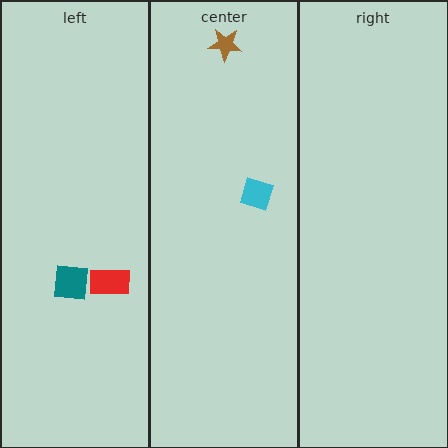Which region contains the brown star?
The center region.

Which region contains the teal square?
The left region.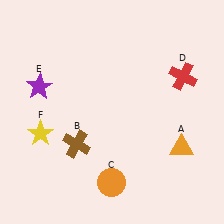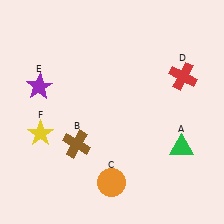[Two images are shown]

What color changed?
The triangle (A) changed from orange in Image 1 to green in Image 2.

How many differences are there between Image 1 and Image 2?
There is 1 difference between the two images.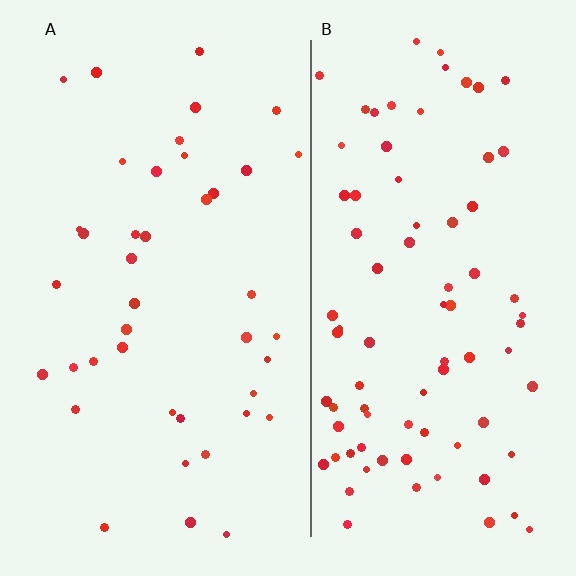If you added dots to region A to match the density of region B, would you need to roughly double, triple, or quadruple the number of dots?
Approximately double.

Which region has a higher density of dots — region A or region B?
B (the right).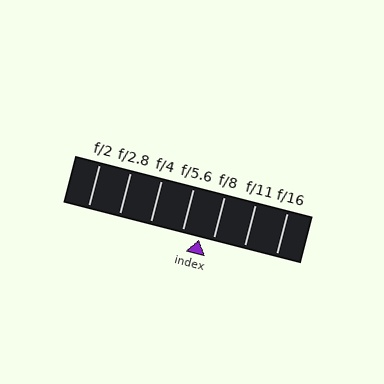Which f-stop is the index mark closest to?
The index mark is closest to f/8.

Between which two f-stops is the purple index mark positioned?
The index mark is between f/5.6 and f/8.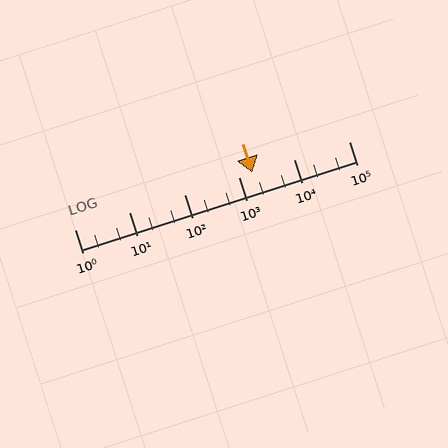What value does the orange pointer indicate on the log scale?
The pointer indicates approximately 1700.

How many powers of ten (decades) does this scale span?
The scale spans 5 decades, from 1 to 100000.